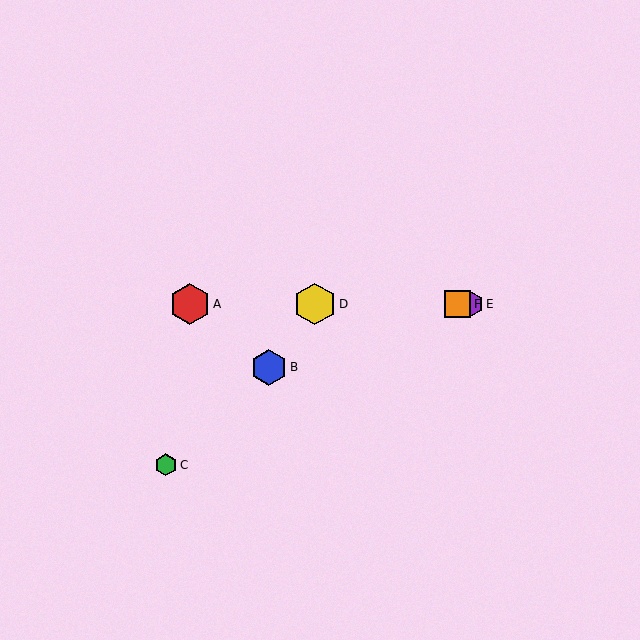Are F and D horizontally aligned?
Yes, both are at y≈304.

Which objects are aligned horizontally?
Objects A, D, E, F are aligned horizontally.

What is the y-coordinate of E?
Object E is at y≈304.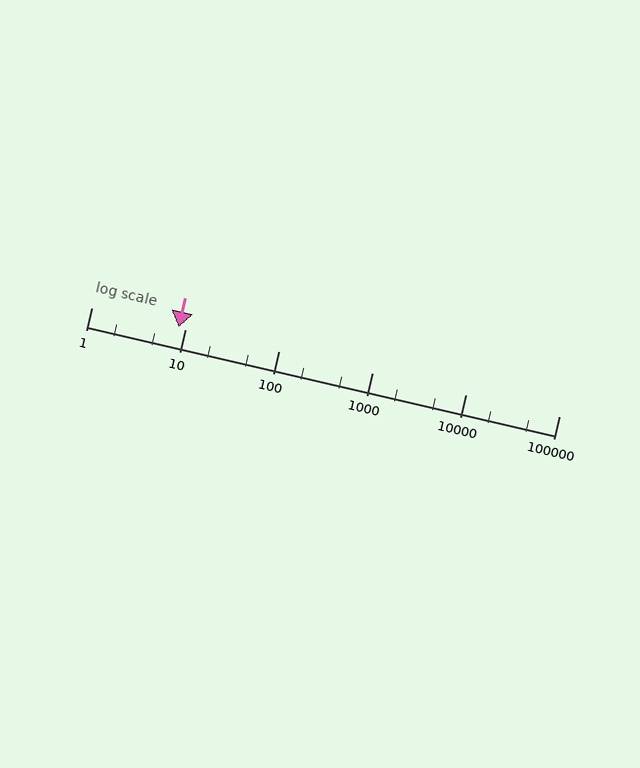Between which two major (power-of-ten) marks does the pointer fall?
The pointer is between 1 and 10.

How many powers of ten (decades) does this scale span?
The scale spans 5 decades, from 1 to 100000.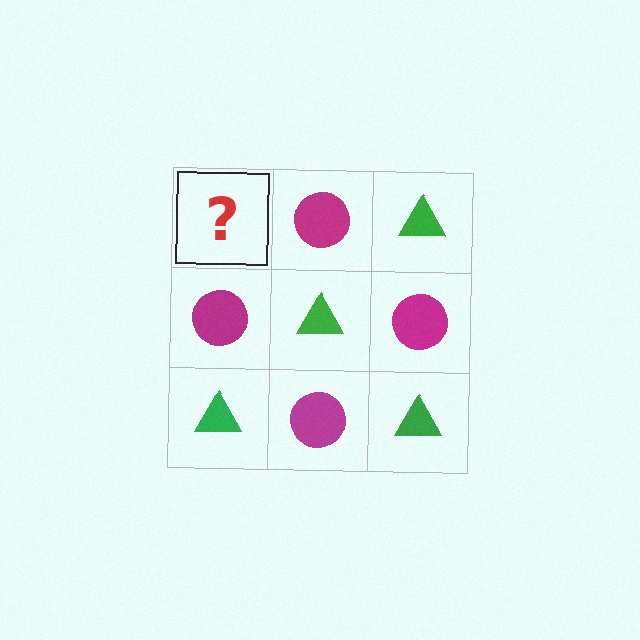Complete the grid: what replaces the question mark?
The question mark should be replaced with a green triangle.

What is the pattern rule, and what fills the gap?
The rule is that it alternates green triangle and magenta circle in a checkerboard pattern. The gap should be filled with a green triangle.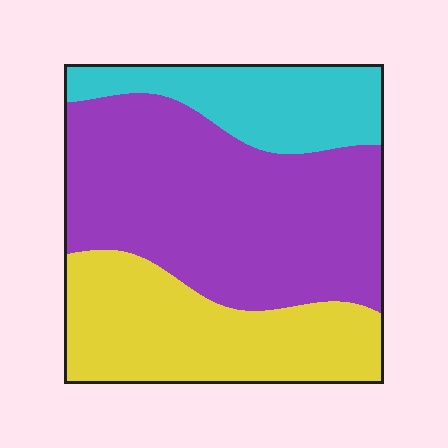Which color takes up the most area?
Purple, at roughly 50%.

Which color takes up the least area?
Cyan, at roughly 20%.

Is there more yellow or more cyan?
Yellow.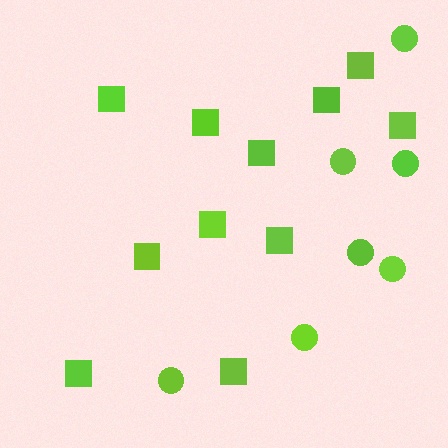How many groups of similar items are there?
There are 2 groups: one group of squares (11) and one group of circles (7).